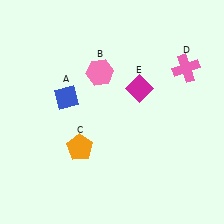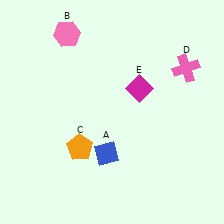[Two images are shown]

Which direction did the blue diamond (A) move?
The blue diamond (A) moved down.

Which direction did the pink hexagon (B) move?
The pink hexagon (B) moved up.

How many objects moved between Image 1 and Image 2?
2 objects moved between the two images.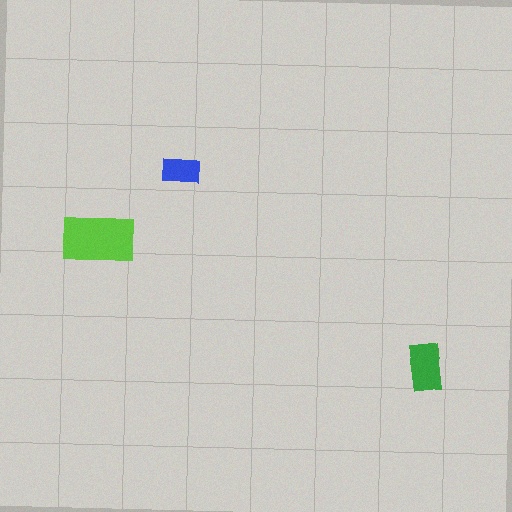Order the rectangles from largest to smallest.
the lime one, the green one, the blue one.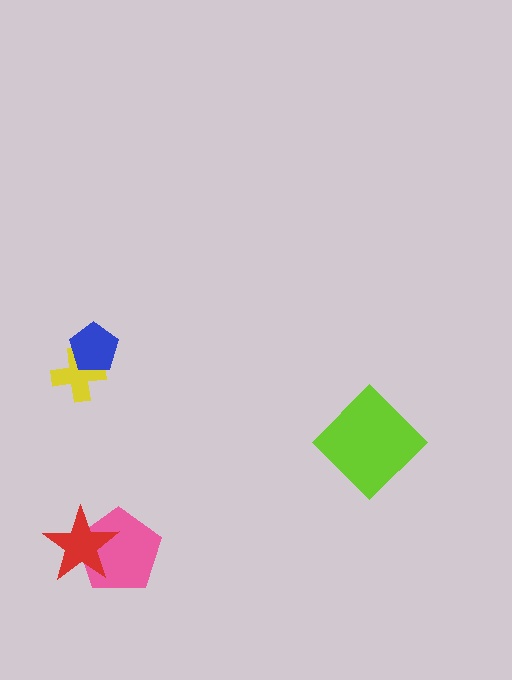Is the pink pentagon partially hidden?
Yes, it is partially covered by another shape.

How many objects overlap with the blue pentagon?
1 object overlaps with the blue pentagon.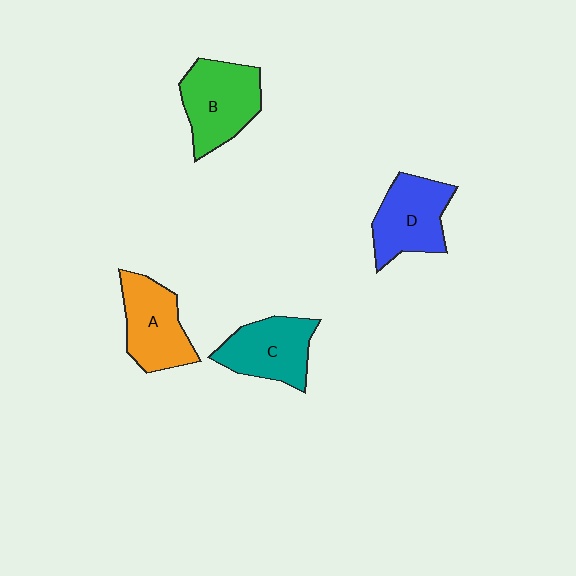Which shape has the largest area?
Shape B (green).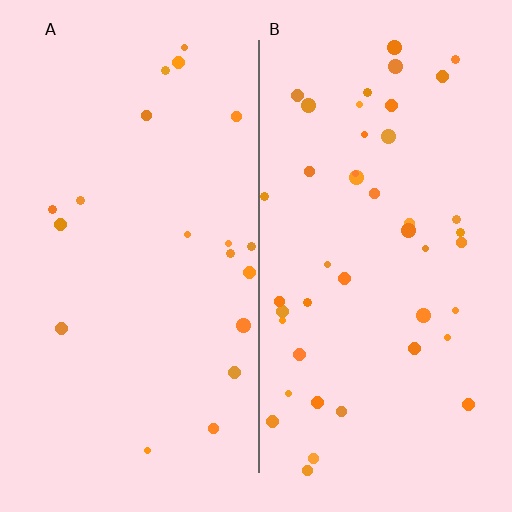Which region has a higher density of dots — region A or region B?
B (the right).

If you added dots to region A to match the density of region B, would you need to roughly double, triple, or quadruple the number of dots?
Approximately double.